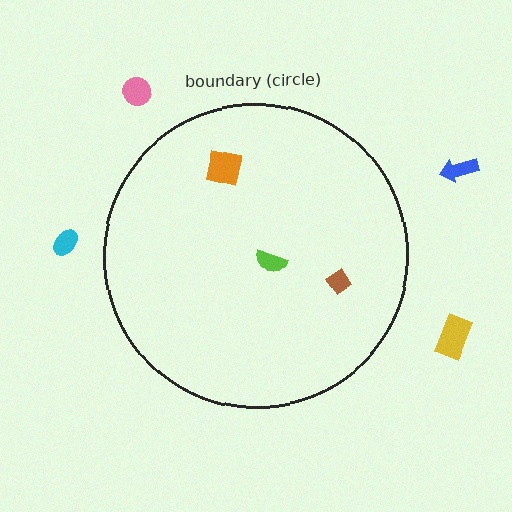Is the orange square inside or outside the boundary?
Inside.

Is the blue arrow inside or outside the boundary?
Outside.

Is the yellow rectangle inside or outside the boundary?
Outside.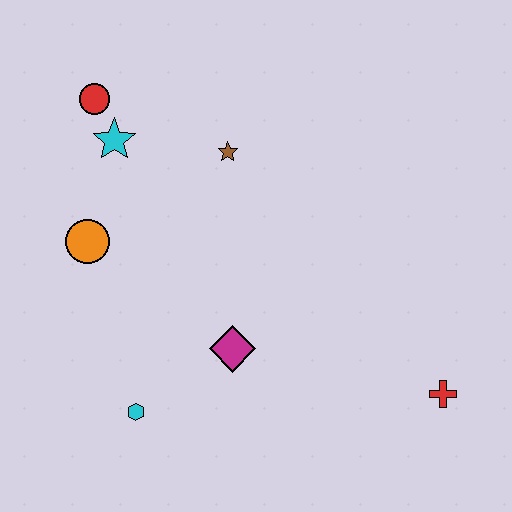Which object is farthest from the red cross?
The red circle is farthest from the red cross.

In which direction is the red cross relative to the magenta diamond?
The red cross is to the right of the magenta diamond.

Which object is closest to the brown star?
The cyan star is closest to the brown star.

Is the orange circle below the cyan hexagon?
No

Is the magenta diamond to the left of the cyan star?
No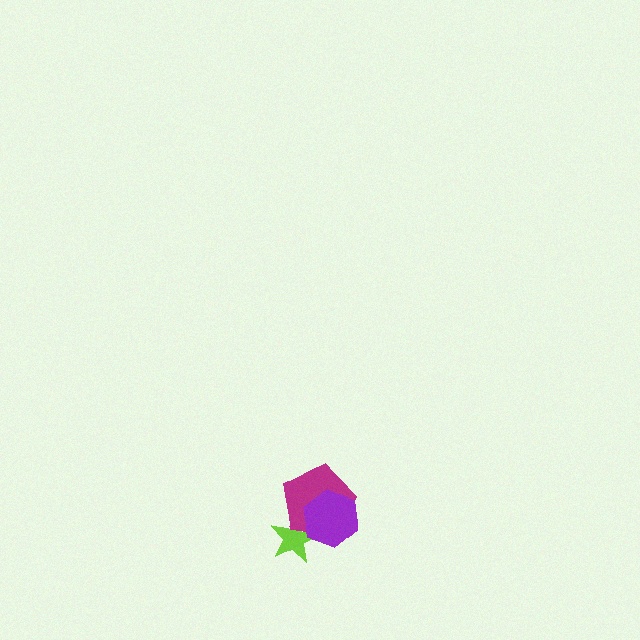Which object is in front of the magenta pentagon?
The purple hexagon is in front of the magenta pentagon.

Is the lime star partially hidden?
Yes, it is partially covered by another shape.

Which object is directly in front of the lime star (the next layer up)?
The magenta pentagon is directly in front of the lime star.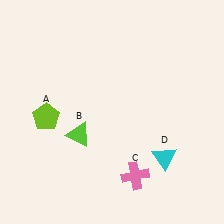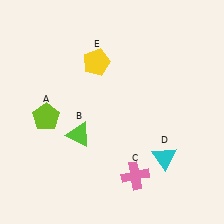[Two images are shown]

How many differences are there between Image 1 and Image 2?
There is 1 difference between the two images.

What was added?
A yellow pentagon (E) was added in Image 2.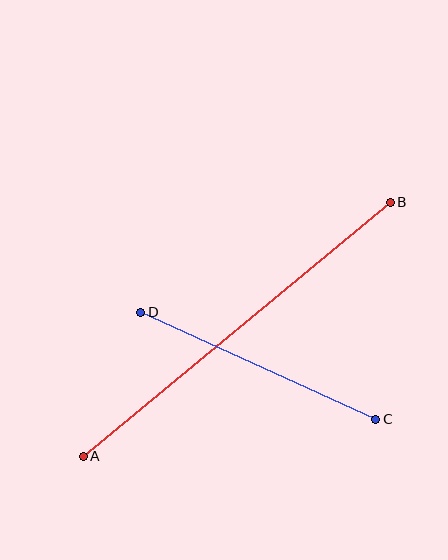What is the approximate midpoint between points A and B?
The midpoint is at approximately (237, 329) pixels.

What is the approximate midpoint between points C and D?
The midpoint is at approximately (258, 366) pixels.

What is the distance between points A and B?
The distance is approximately 399 pixels.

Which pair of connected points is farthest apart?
Points A and B are farthest apart.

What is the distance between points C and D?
The distance is approximately 258 pixels.